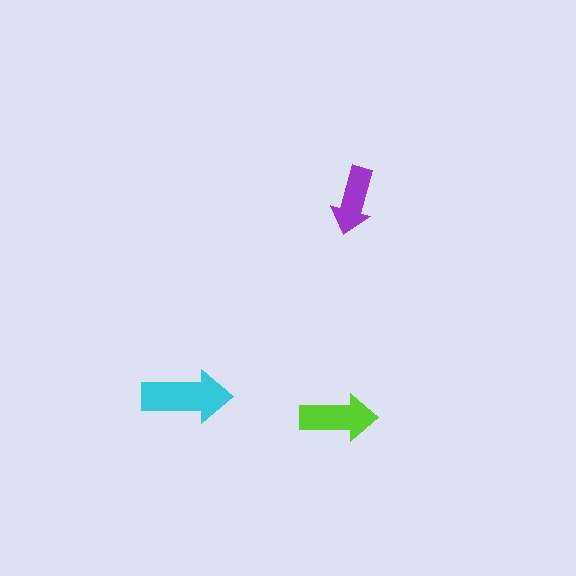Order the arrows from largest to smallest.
the cyan one, the lime one, the purple one.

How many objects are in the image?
There are 3 objects in the image.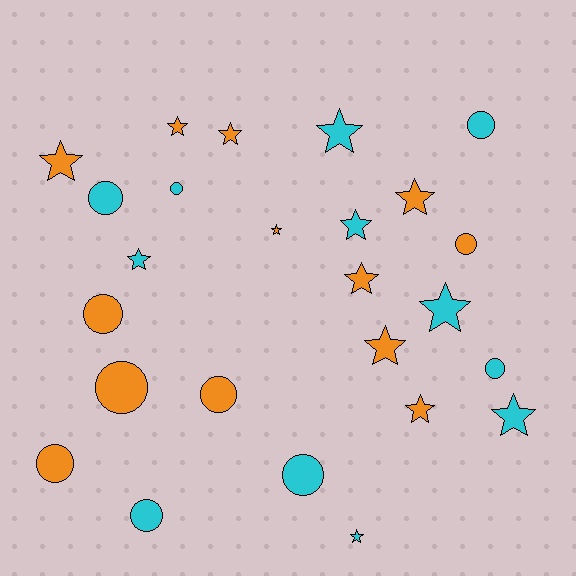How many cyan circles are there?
There are 6 cyan circles.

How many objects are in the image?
There are 25 objects.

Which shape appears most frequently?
Star, with 14 objects.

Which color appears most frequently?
Orange, with 13 objects.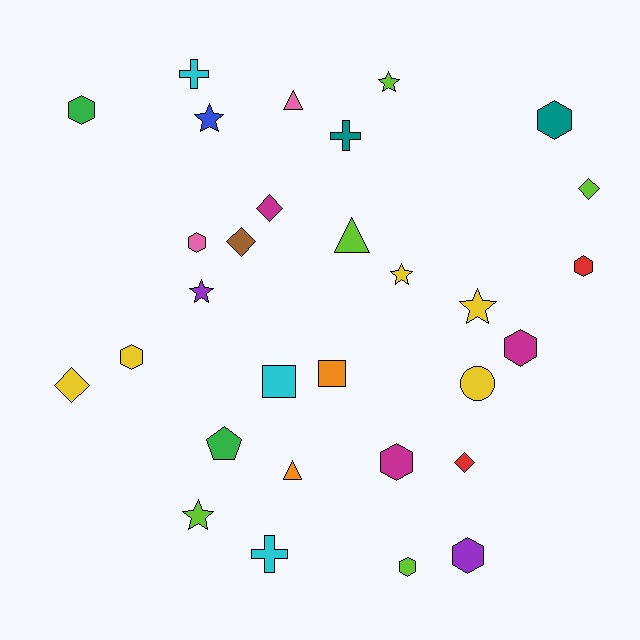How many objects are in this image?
There are 30 objects.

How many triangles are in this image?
There are 3 triangles.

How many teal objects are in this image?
There are 2 teal objects.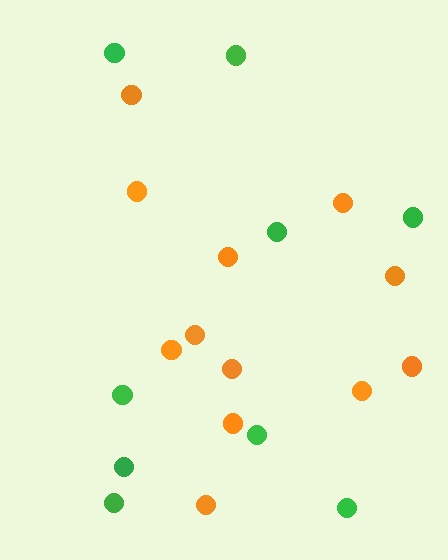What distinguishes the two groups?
There are 2 groups: one group of green circles (9) and one group of orange circles (12).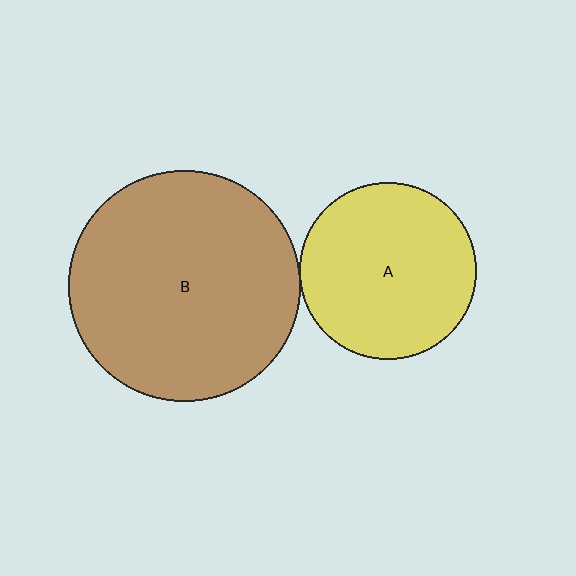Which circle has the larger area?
Circle B (brown).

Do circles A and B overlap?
Yes.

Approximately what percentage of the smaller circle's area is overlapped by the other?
Approximately 5%.